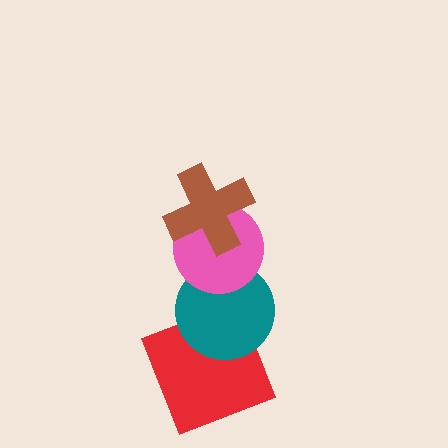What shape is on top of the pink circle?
The brown cross is on top of the pink circle.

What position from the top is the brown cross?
The brown cross is 1st from the top.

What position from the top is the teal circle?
The teal circle is 3rd from the top.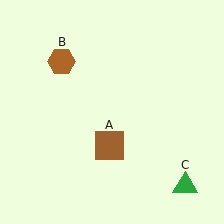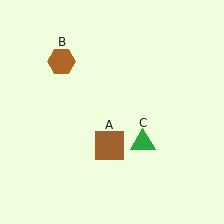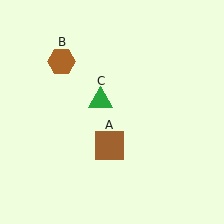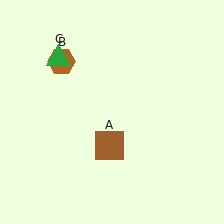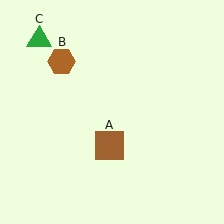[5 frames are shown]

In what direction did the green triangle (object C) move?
The green triangle (object C) moved up and to the left.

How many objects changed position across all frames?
1 object changed position: green triangle (object C).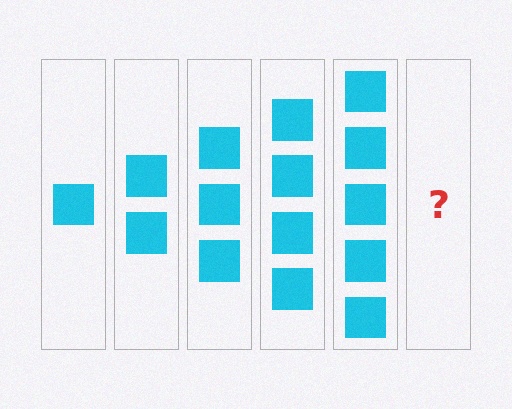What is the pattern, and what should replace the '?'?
The pattern is that each step adds one more square. The '?' should be 6 squares.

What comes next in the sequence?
The next element should be 6 squares.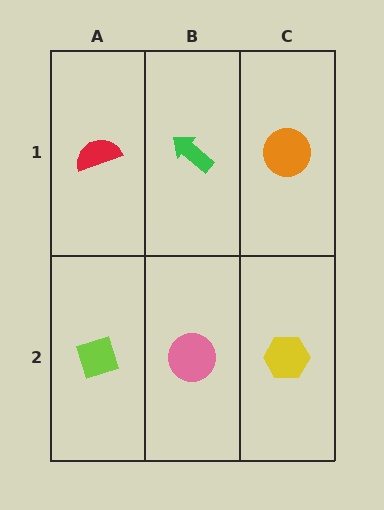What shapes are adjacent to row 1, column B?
A pink circle (row 2, column B), a red semicircle (row 1, column A), an orange circle (row 1, column C).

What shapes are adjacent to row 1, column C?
A yellow hexagon (row 2, column C), a green arrow (row 1, column B).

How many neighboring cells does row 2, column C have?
2.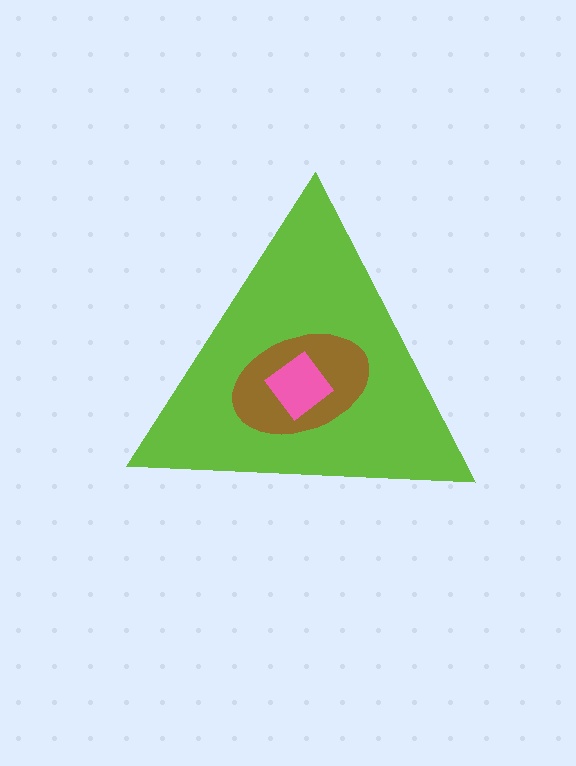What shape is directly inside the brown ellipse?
The pink diamond.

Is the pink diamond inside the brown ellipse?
Yes.